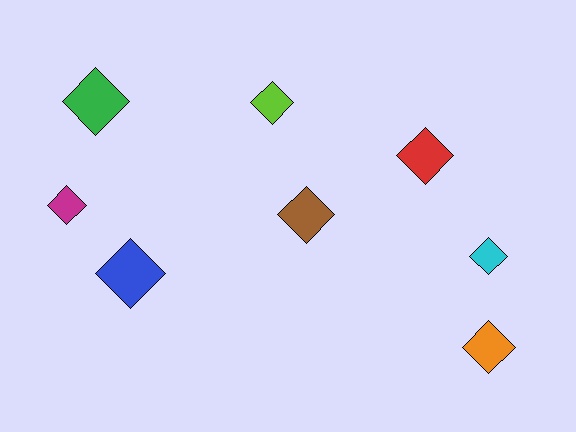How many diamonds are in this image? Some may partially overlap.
There are 8 diamonds.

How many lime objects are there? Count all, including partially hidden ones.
There is 1 lime object.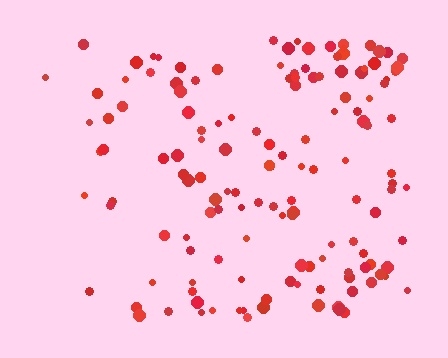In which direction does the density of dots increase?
From left to right, with the right side densest.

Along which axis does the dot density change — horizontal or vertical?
Horizontal.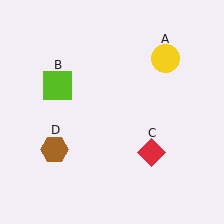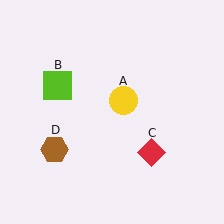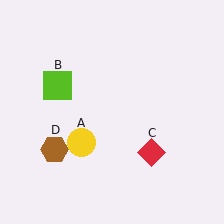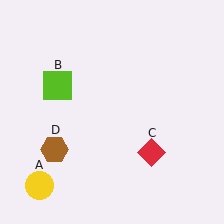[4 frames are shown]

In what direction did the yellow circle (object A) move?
The yellow circle (object A) moved down and to the left.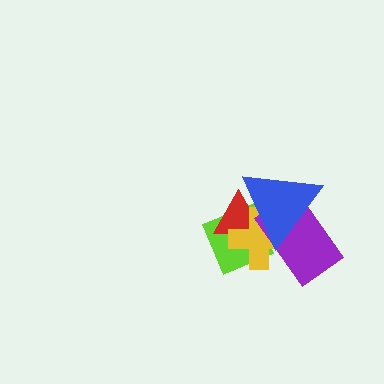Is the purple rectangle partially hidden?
Yes, it is partially covered by another shape.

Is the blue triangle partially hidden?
No, no other shape covers it.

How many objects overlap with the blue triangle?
4 objects overlap with the blue triangle.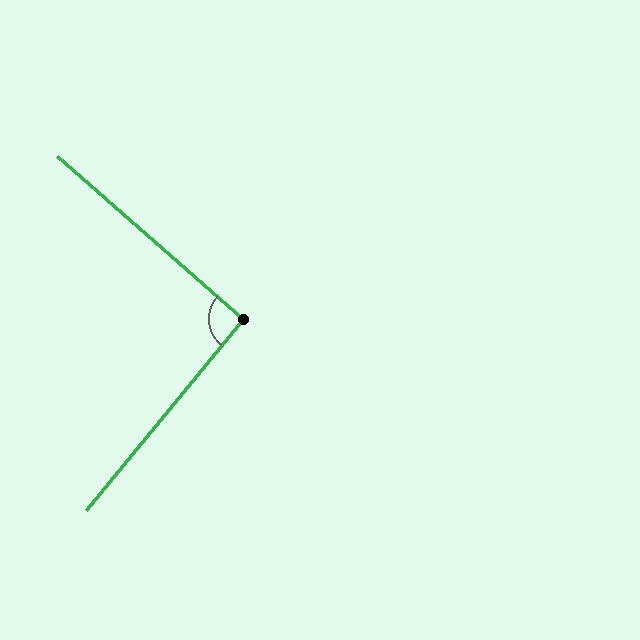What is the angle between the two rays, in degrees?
Approximately 92 degrees.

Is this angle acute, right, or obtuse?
It is approximately a right angle.